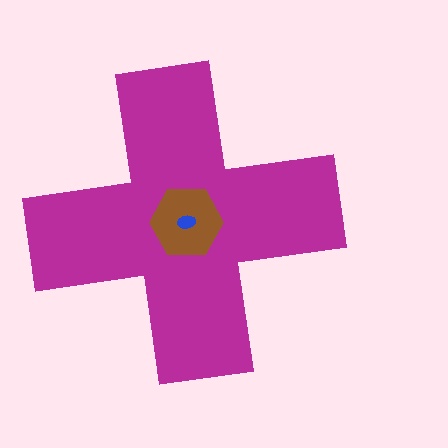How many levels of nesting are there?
3.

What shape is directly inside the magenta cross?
The brown hexagon.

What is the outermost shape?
The magenta cross.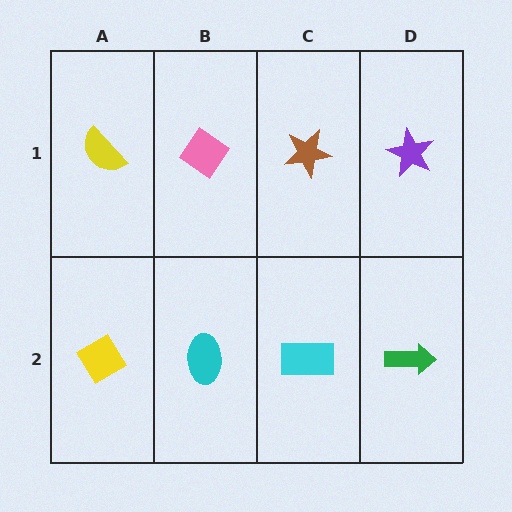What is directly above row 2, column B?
A pink diamond.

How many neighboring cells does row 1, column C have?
3.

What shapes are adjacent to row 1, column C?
A cyan rectangle (row 2, column C), a pink diamond (row 1, column B), a purple star (row 1, column D).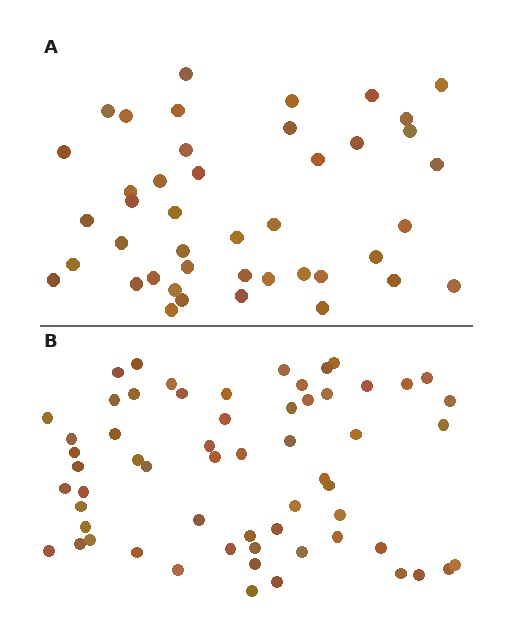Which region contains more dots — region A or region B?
Region B (the bottom region) has more dots.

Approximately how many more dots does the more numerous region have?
Region B has approximately 15 more dots than region A.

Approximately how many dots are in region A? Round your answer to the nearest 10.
About 40 dots. (The exact count is 43, which rounds to 40.)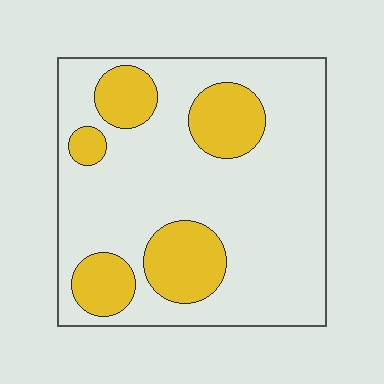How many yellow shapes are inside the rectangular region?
5.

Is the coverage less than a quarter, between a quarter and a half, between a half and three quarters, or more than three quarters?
Less than a quarter.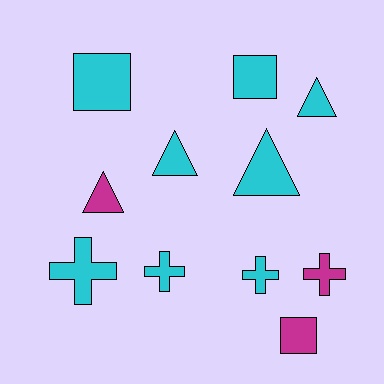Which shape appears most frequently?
Triangle, with 4 objects.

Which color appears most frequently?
Cyan, with 8 objects.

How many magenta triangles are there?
There is 1 magenta triangle.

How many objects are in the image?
There are 11 objects.